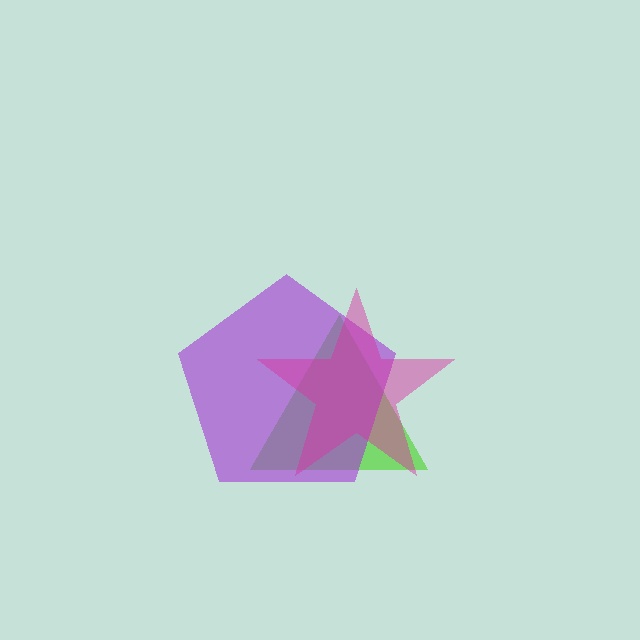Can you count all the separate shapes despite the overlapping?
Yes, there are 3 separate shapes.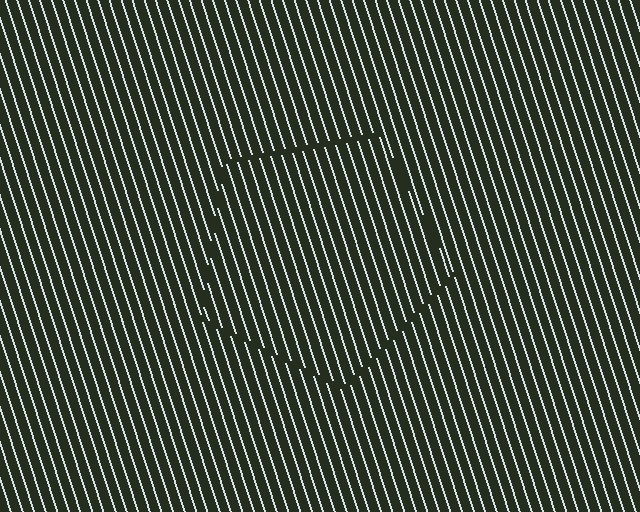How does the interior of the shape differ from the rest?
The interior of the shape contains the same grating, shifted by half a period — the contour is defined by the phase discontinuity where line-ends from the inner and outer gratings abut.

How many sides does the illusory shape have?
5 sides — the line-ends trace a pentagon.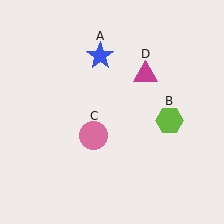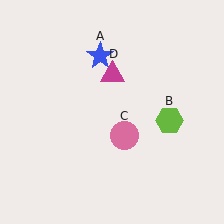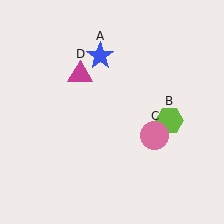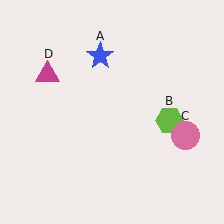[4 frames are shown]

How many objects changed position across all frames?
2 objects changed position: pink circle (object C), magenta triangle (object D).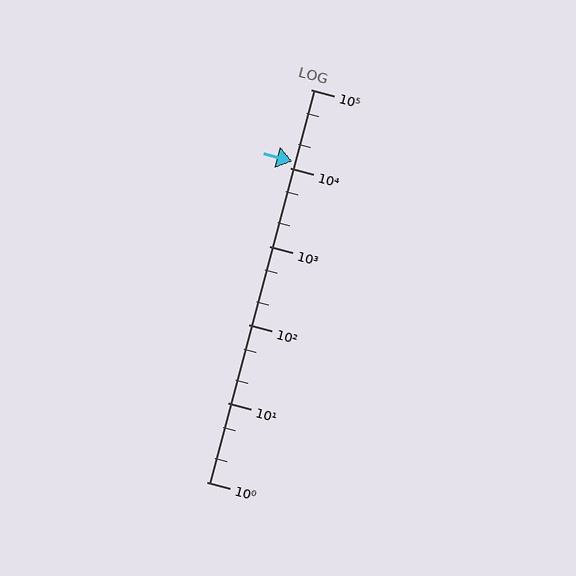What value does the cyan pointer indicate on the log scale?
The pointer indicates approximately 12000.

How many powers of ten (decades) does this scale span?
The scale spans 5 decades, from 1 to 100000.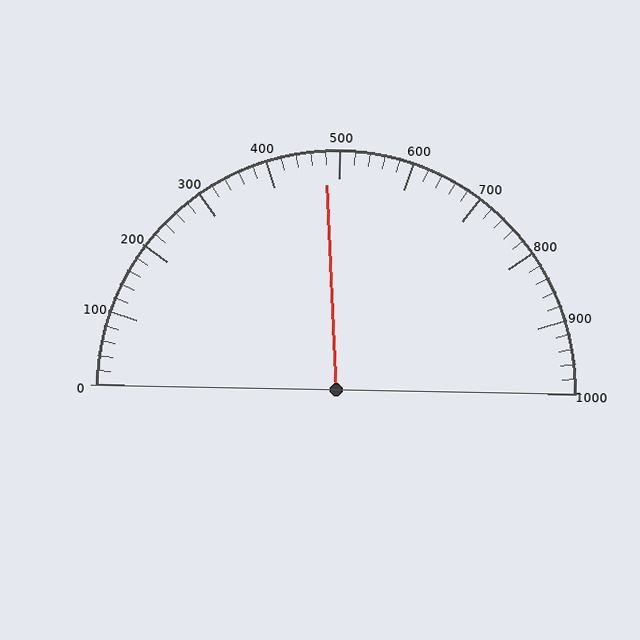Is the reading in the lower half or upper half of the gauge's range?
The reading is in the lower half of the range (0 to 1000).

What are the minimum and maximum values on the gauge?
The gauge ranges from 0 to 1000.